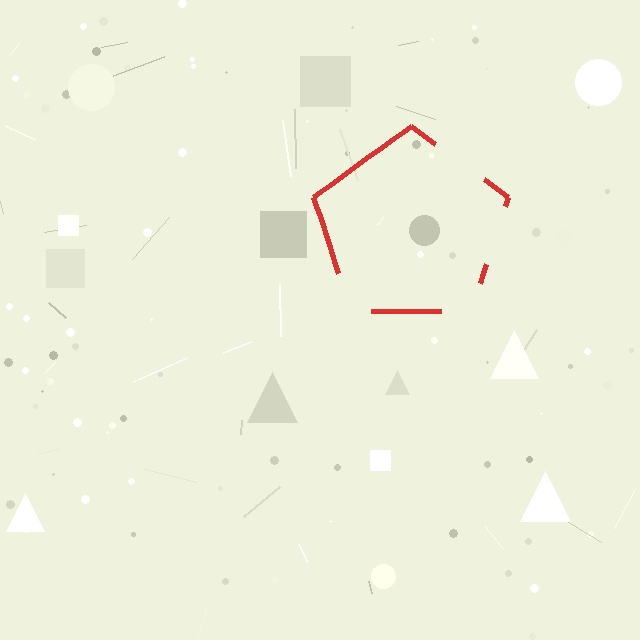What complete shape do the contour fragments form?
The contour fragments form a pentagon.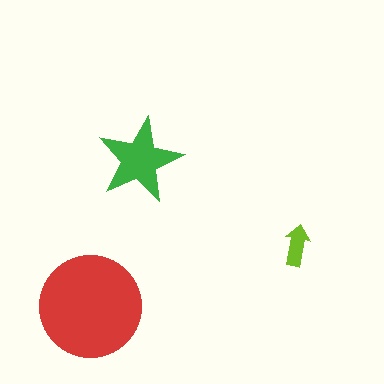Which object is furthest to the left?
The red circle is leftmost.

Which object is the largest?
The red circle.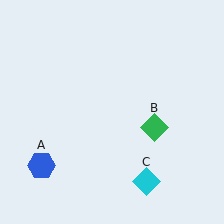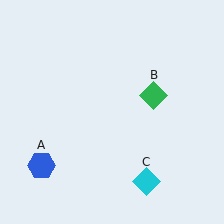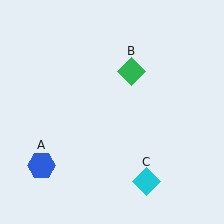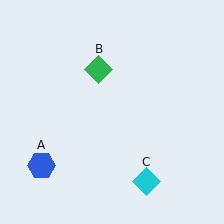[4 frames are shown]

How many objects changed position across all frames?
1 object changed position: green diamond (object B).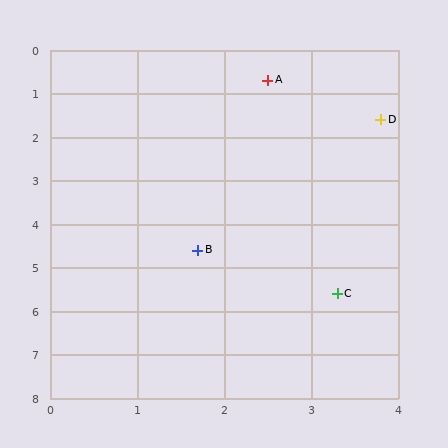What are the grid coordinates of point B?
Point B is at approximately (1.7, 4.6).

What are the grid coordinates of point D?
Point D is at approximately (3.8, 1.6).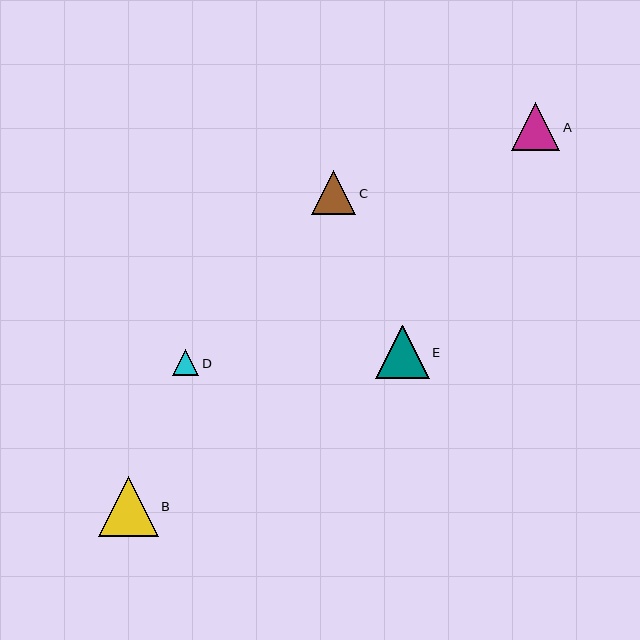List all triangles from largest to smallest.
From largest to smallest: B, E, A, C, D.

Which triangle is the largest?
Triangle B is the largest with a size of approximately 60 pixels.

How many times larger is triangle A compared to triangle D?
Triangle A is approximately 1.9 times the size of triangle D.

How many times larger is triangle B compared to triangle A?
Triangle B is approximately 1.2 times the size of triangle A.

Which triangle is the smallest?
Triangle D is the smallest with a size of approximately 26 pixels.